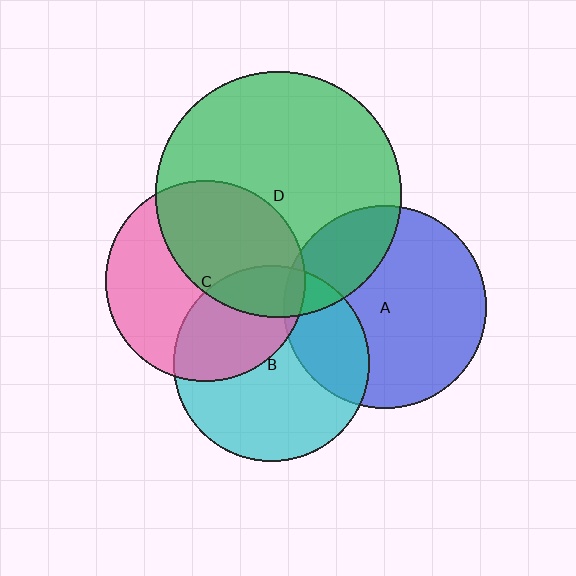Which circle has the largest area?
Circle D (green).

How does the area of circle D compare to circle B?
Approximately 1.6 times.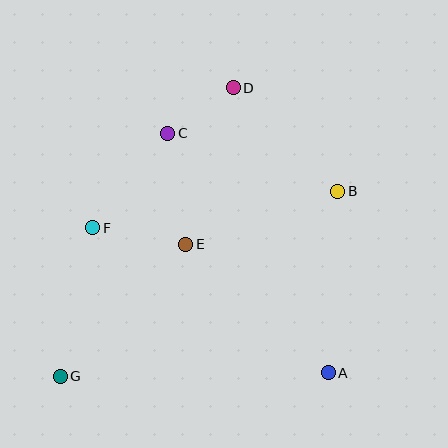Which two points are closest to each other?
Points C and D are closest to each other.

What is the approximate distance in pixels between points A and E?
The distance between A and E is approximately 192 pixels.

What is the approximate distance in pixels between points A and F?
The distance between A and F is approximately 277 pixels.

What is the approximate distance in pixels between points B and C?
The distance between B and C is approximately 179 pixels.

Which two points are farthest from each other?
Points D and G are farthest from each other.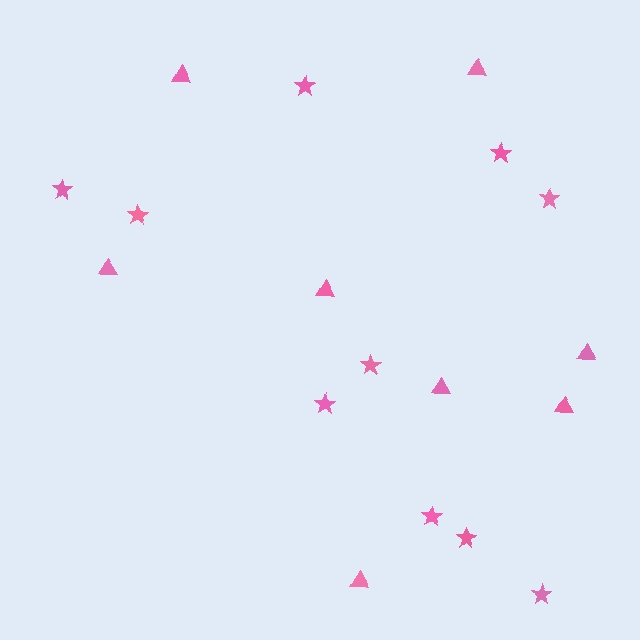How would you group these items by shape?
There are 2 groups: one group of triangles (8) and one group of stars (10).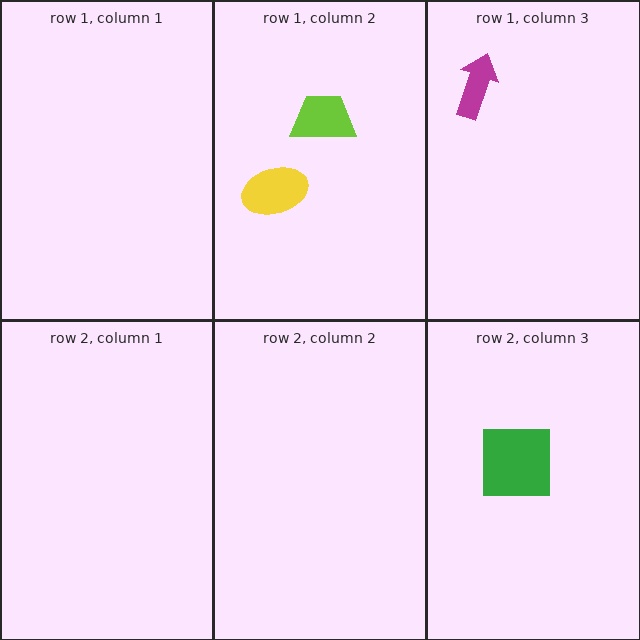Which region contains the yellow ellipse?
The row 1, column 2 region.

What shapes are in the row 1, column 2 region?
The lime trapezoid, the yellow ellipse.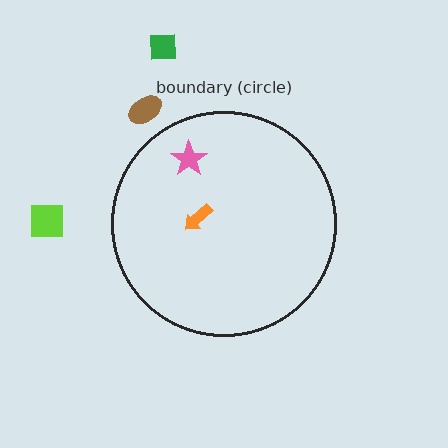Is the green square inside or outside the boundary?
Outside.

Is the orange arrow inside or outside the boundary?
Inside.